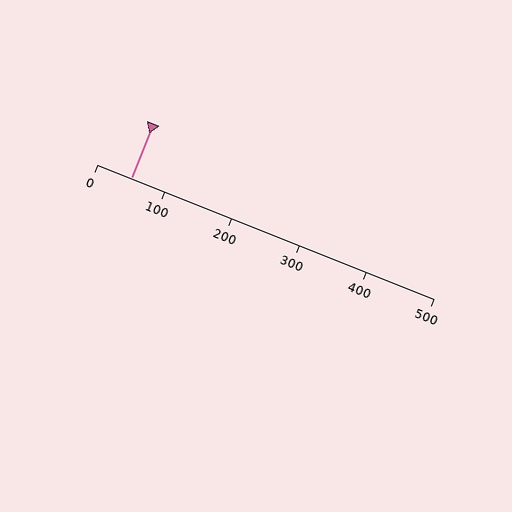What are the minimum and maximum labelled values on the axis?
The axis runs from 0 to 500.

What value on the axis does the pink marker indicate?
The marker indicates approximately 50.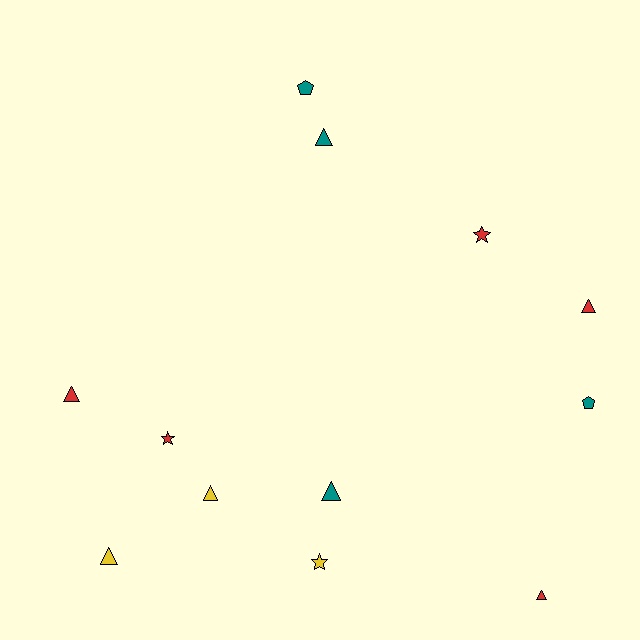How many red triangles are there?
There are 3 red triangles.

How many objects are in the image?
There are 12 objects.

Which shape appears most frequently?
Triangle, with 7 objects.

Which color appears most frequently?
Red, with 5 objects.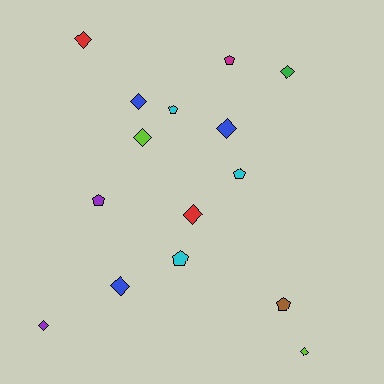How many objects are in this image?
There are 15 objects.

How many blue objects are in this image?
There are 3 blue objects.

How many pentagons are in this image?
There are 6 pentagons.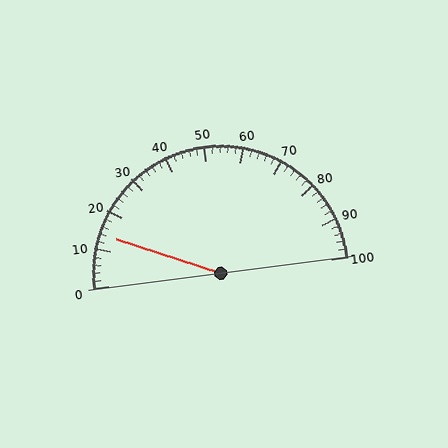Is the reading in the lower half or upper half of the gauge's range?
The reading is in the lower half of the range (0 to 100).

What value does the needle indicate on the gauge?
The needle indicates approximately 14.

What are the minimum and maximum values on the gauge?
The gauge ranges from 0 to 100.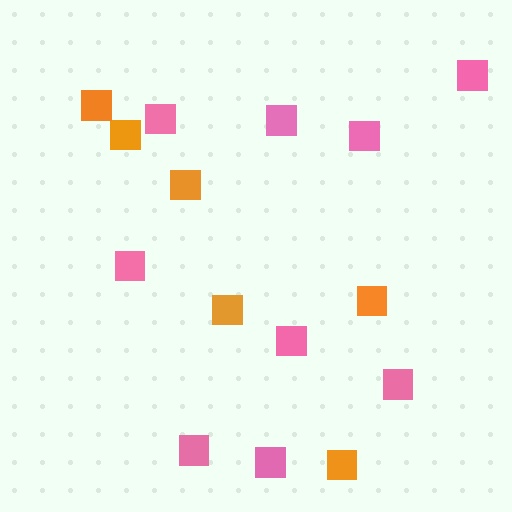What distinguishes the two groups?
There are 2 groups: one group of pink squares (9) and one group of orange squares (6).